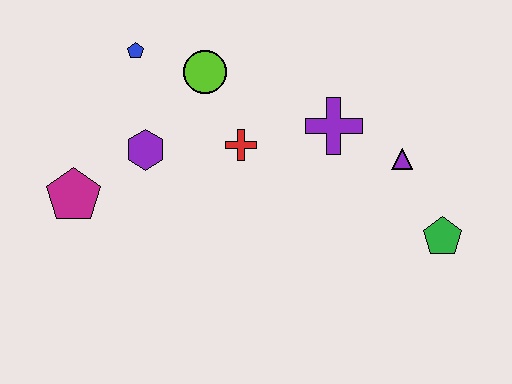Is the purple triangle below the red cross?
Yes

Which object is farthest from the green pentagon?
The magenta pentagon is farthest from the green pentagon.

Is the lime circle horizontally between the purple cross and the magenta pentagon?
Yes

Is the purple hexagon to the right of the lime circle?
No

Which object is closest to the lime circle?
The blue pentagon is closest to the lime circle.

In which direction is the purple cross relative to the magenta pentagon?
The purple cross is to the right of the magenta pentagon.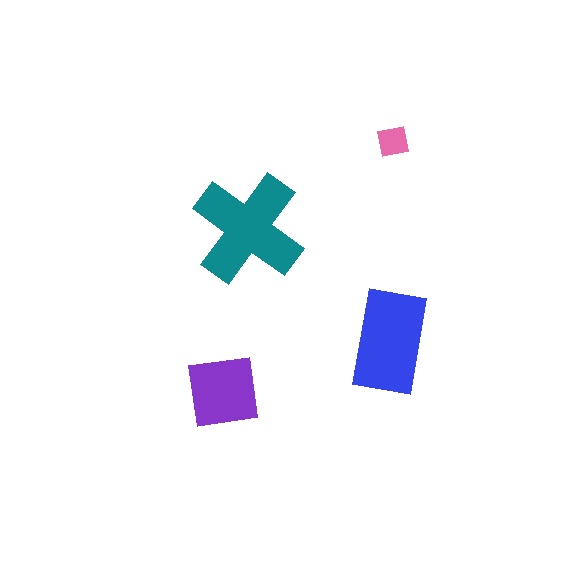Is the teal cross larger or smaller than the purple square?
Larger.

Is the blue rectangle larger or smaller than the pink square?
Larger.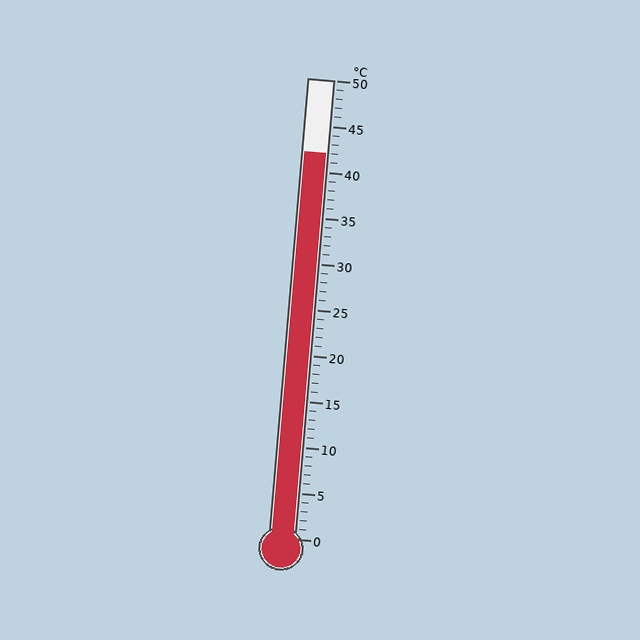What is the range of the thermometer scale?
The thermometer scale ranges from 0°C to 50°C.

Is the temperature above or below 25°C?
The temperature is above 25°C.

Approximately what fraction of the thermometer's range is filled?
The thermometer is filled to approximately 85% of its range.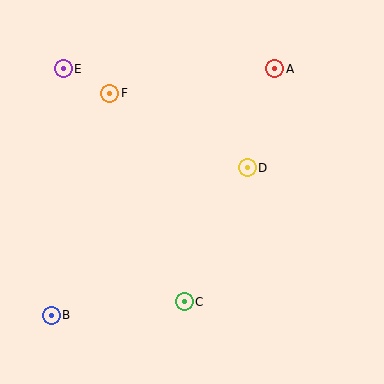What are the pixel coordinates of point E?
Point E is at (63, 69).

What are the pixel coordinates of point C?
Point C is at (184, 302).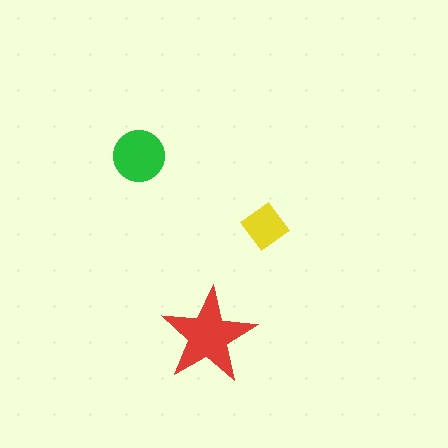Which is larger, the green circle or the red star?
The red star.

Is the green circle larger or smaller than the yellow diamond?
Larger.